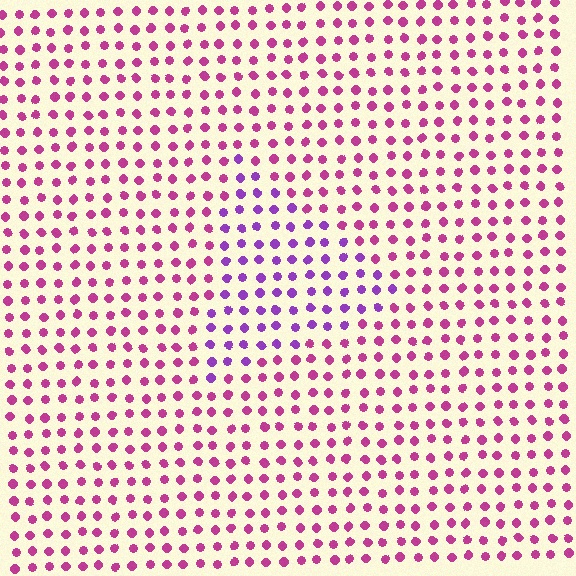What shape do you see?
I see a triangle.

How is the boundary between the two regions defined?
The boundary is defined purely by a slight shift in hue (about 39 degrees). Spacing, size, and orientation are identical on both sides.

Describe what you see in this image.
The image is filled with small magenta elements in a uniform arrangement. A triangle-shaped region is visible where the elements are tinted to a slightly different hue, forming a subtle color boundary.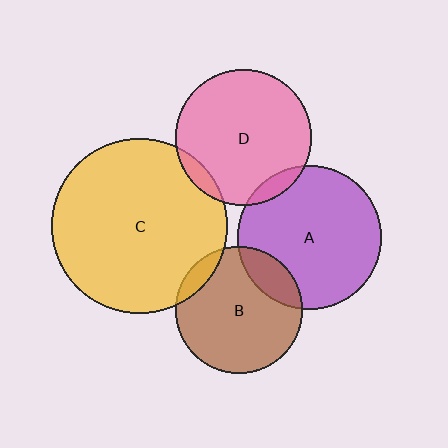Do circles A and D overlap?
Yes.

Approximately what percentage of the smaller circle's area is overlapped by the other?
Approximately 5%.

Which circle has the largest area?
Circle C (yellow).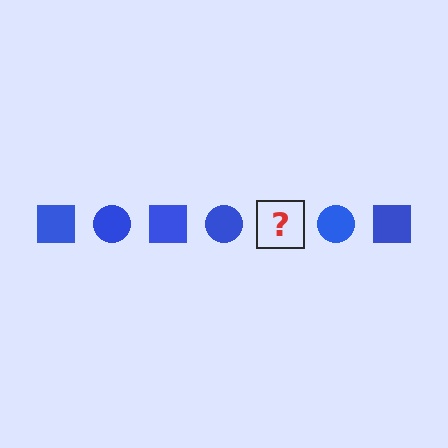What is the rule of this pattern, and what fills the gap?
The rule is that the pattern cycles through square, circle shapes in blue. The gap should be filled with a blue square.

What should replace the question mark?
The question mark should be replaced with a blue square.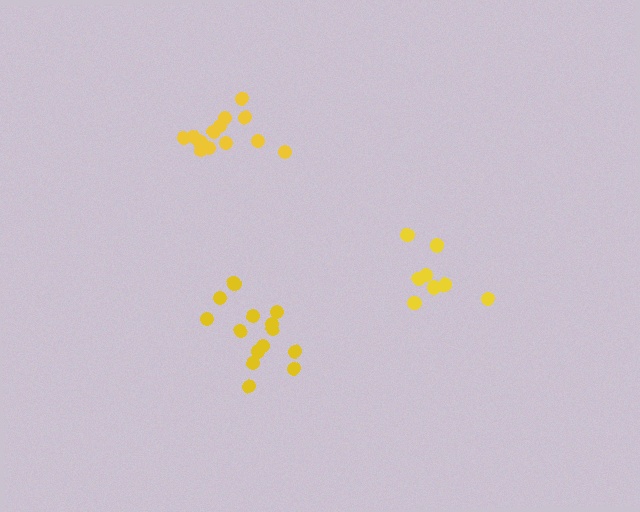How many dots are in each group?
Group 1: 8 dots, Group 2: 13 dots, Group 3: 14 dots (35 total).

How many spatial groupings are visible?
There are 3 spatial groupings.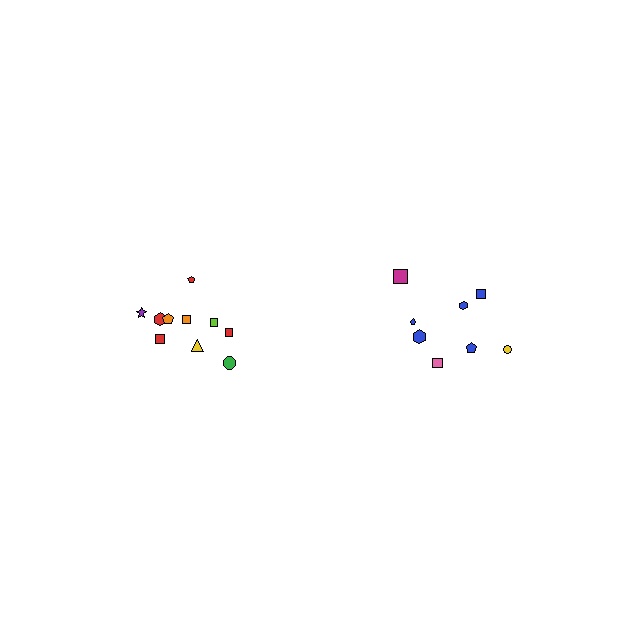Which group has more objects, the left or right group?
The left group.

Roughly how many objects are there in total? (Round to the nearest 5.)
Roughly 20 objects in total.